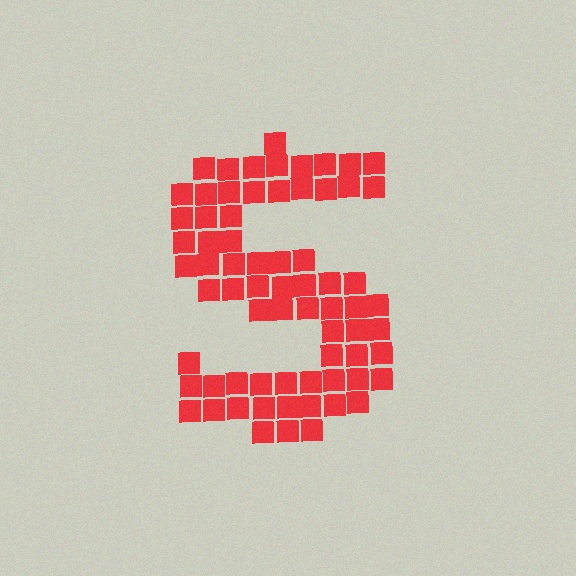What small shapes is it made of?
It is made of small squares.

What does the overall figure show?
The overall figure shows the letter S.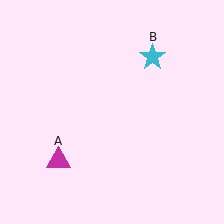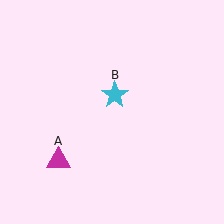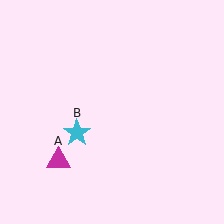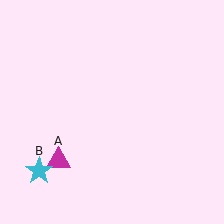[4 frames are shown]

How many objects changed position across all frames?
1 object changed position: cyan star (object B).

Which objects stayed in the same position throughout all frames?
Magenta triangle (object A) remained stationary.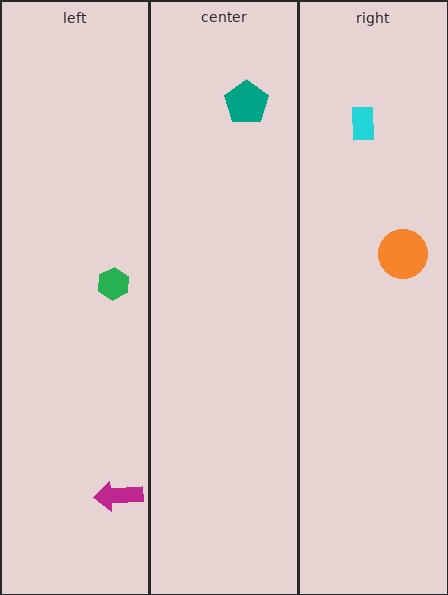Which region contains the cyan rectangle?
The right region.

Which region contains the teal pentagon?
The center region.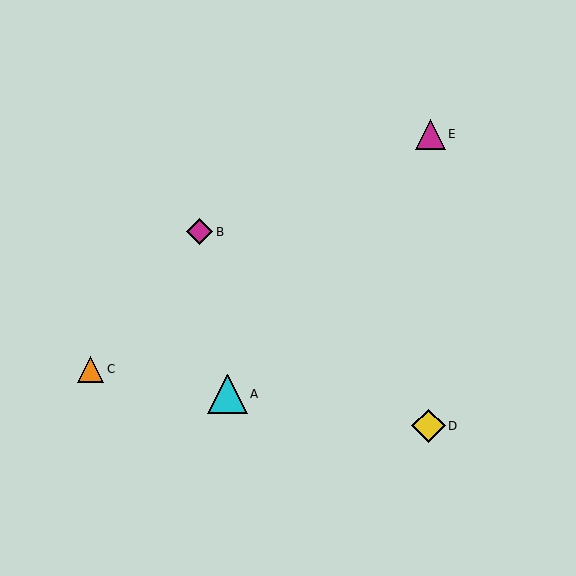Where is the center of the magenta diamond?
The center of the magenta diamond is at (200, 232).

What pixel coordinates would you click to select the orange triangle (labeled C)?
Click at (91, 369) to select the orange triangle C.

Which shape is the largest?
The cyan triangle (labeled A) is the largest.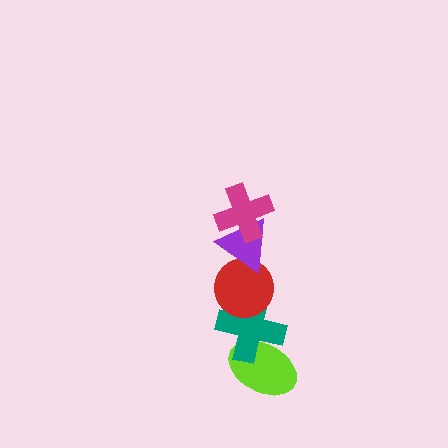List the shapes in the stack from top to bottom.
From top to bottom: the magenta cross, the purple triangle, the red circle, the teal cross, the lime ellipse.